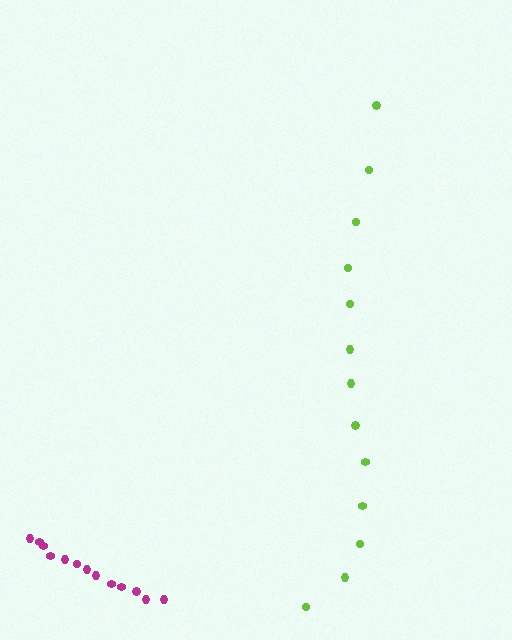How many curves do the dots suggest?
There are 2 distinct paths.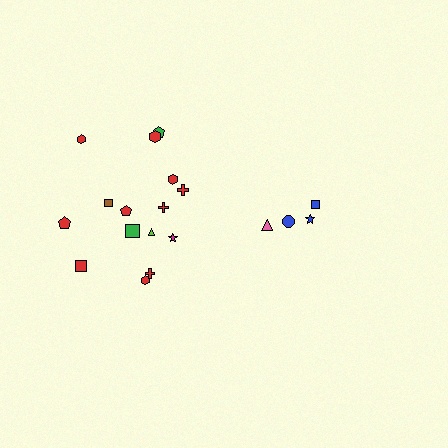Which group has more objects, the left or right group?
The left group.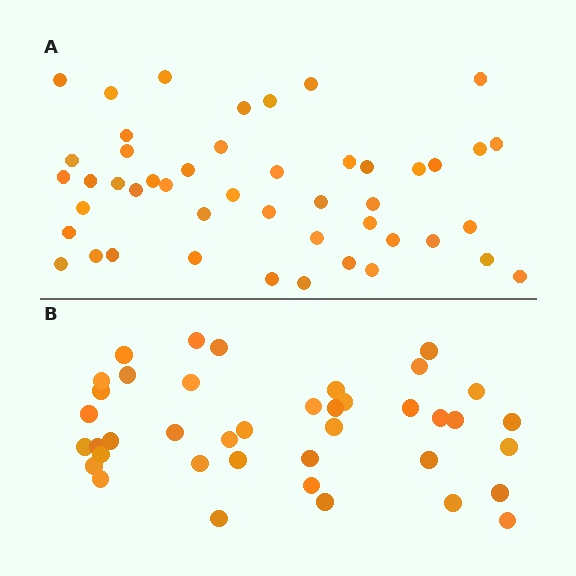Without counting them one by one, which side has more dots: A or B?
Region A (the top region) has more dots.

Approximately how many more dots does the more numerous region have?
Region A has roughly 8 or so more dots than region B.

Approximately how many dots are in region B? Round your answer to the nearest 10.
About 40 dots.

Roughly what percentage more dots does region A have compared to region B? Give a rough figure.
About 20% more.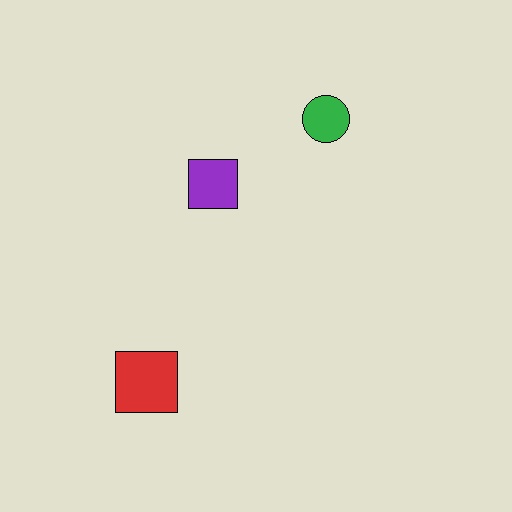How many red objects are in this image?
There is 1 red object.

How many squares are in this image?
There are 2 squares.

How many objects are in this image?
There are 3 objects.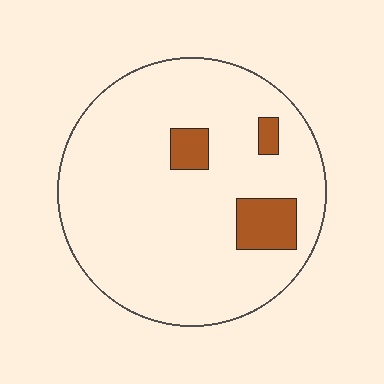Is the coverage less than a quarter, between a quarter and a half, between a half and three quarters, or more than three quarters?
Less than a quarter.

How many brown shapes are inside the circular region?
3.